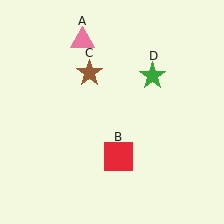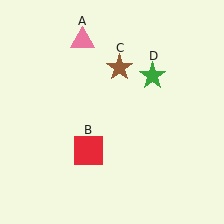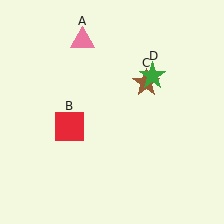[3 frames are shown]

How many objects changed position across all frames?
2 objects changed position: red square (object B), brown star (object C).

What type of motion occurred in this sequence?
The red square (object B), brown star (object C) rotated clockwise around the center of the scene.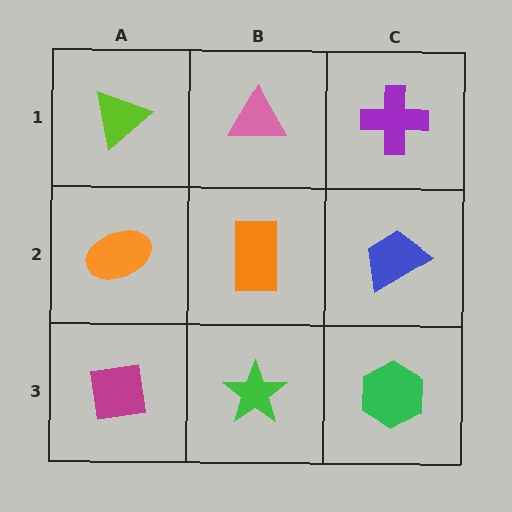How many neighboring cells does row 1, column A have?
2.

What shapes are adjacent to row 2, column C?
A purple cross (row 1, column C), a green hexagon (row 3, column C), an orange rectangle (row 2, column B).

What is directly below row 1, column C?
A blue trapezoid.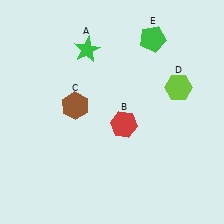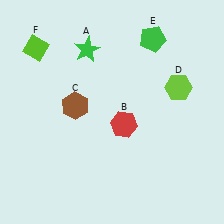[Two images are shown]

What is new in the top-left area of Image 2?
A lime diamond (F) was added in the top-left area of Image 2.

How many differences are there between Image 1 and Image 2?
There is 1 difference between the two images.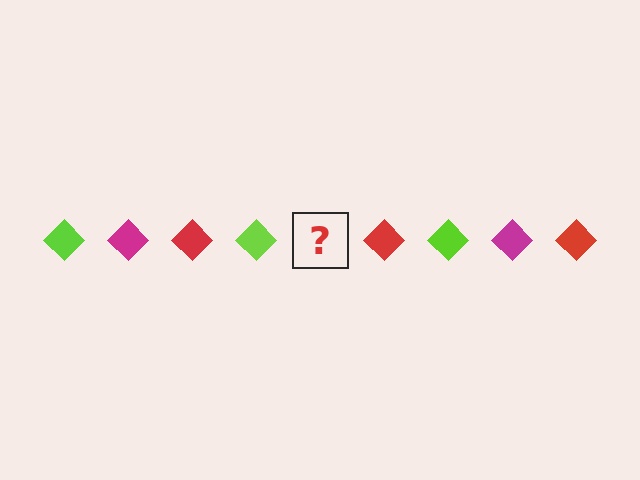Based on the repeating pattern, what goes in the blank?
The blank should be a magenta diamond.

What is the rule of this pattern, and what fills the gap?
The rule is that the pattern cycles through lime, magenta, red diamonds. The gap should be filled with a magenta diamond.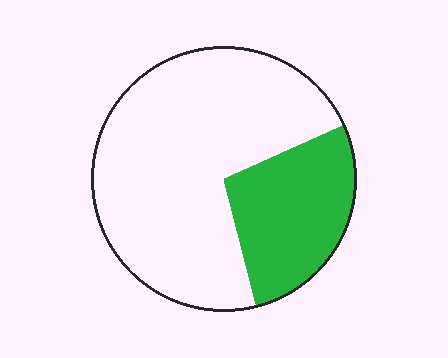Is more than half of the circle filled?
No.